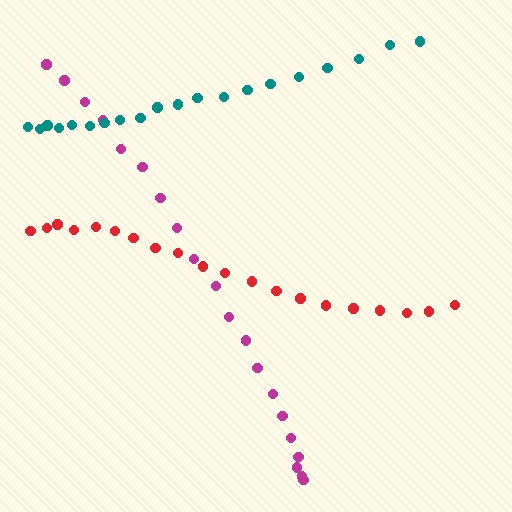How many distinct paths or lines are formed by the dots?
There are 3 distinct paths.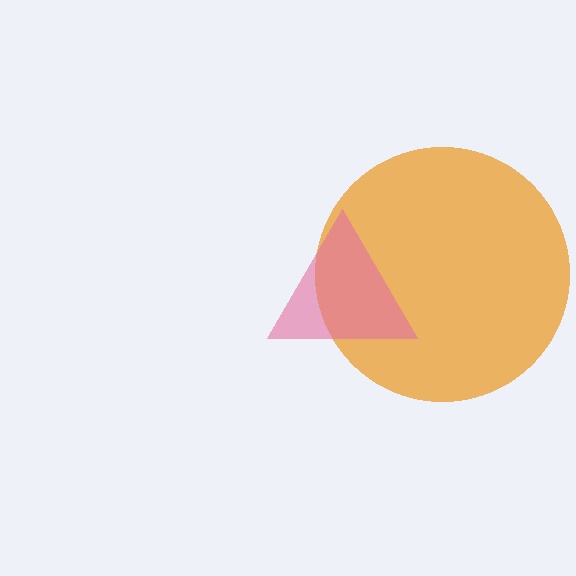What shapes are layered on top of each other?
The layered shapes are: an orange circle, a pink triangle.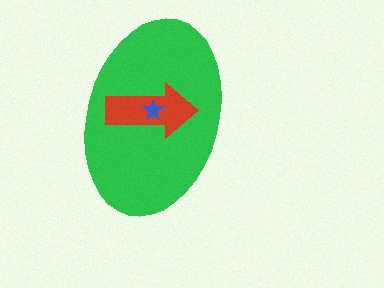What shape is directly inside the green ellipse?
The red arrow.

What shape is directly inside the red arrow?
The blue star.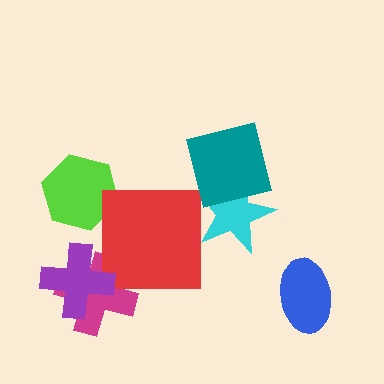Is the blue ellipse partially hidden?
No, no other shape covers it.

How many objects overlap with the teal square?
1 object overlaps with the teal square.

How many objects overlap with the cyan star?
1 object overlaps with the cyan star.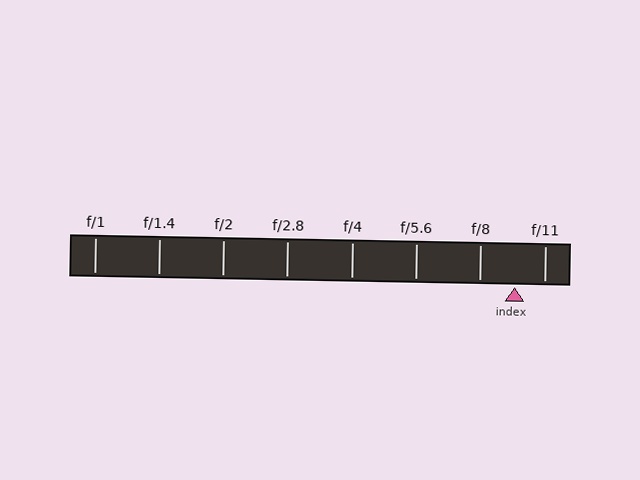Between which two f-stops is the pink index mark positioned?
The index mark is between f/8 and f/11.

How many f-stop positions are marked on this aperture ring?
There are 8 f-stop positions marked.